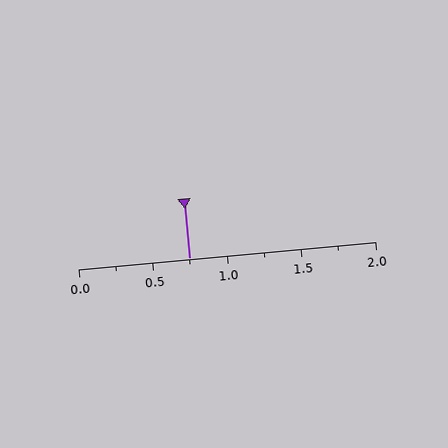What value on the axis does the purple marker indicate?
The marker indicates approximately 0.75.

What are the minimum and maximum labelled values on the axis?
The axis runs from 0.0 to 2.0.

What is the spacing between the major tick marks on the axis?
The major ticks are spaced 0.5 apart.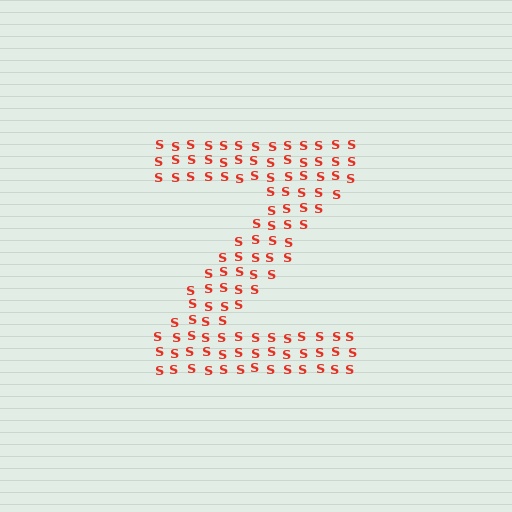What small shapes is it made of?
It is made of small letter S's.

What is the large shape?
The large shape is the letter Z.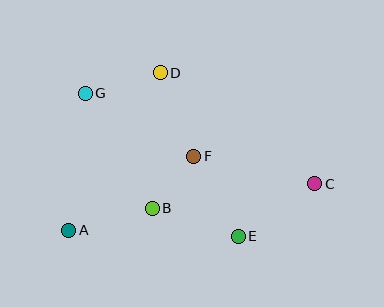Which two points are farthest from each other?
Points A and C are farthest from each other.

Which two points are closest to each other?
Points B and F are closest to each other.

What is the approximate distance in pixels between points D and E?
The distance between D and E is approximately 181 pixels.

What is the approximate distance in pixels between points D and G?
The distance between D and G is approximately 78 pixels.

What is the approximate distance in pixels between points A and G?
The distance between A and G is approximately 138 pixels.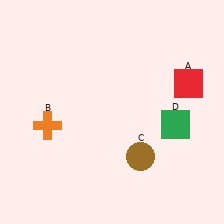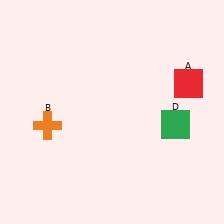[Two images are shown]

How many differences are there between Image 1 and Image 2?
There is 1 difference between the two images.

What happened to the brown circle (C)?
The brown circle (C) was removed in Image 2. It was in the bottom-right area of Image 1.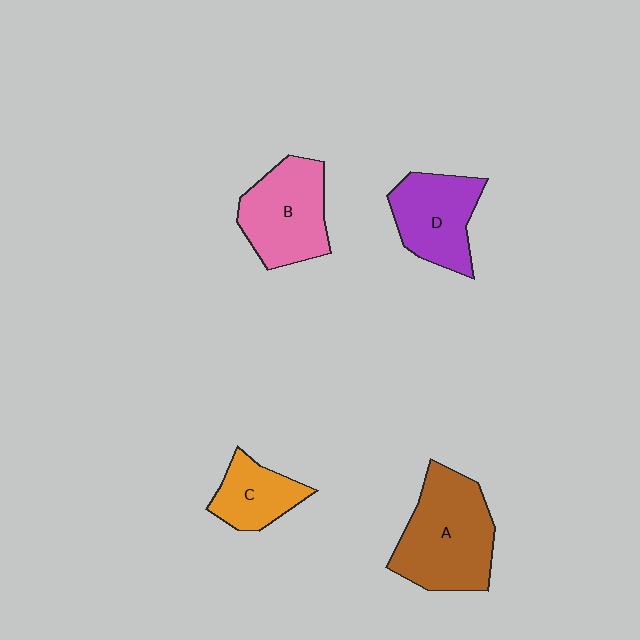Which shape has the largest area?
Shape A (brown).